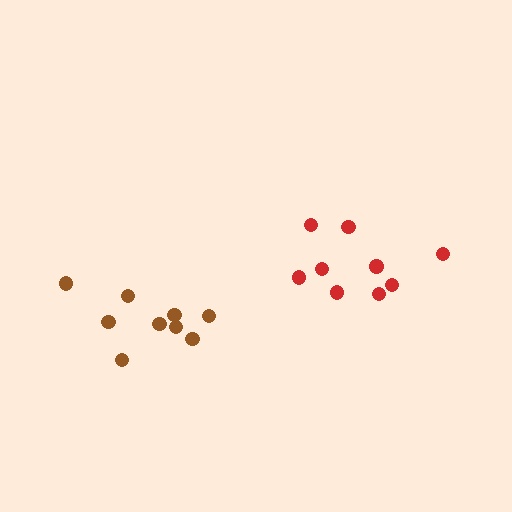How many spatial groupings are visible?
There are 2 spatial groupings.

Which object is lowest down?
The brown cluster is bottommost.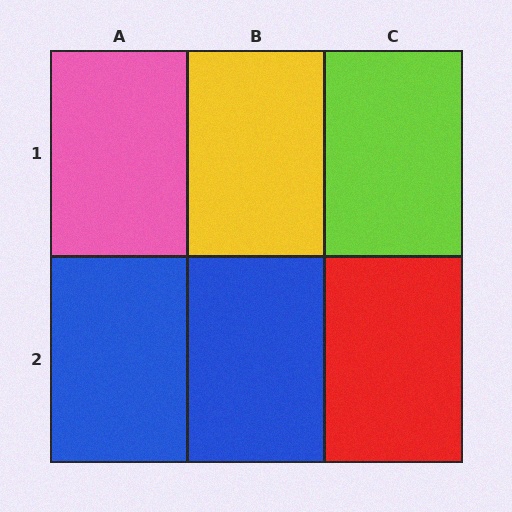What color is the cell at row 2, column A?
Blue.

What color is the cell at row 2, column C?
Red.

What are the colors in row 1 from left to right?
Pink, yellow, lime.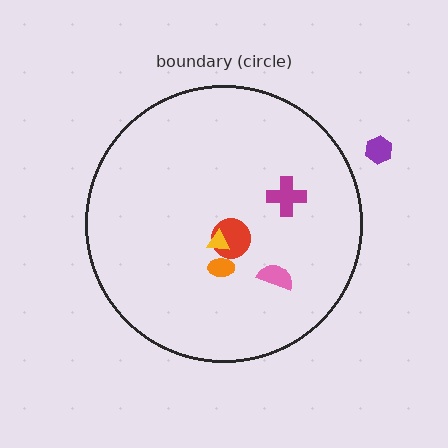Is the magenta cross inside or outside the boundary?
Inside.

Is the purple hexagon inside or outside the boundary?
Outside.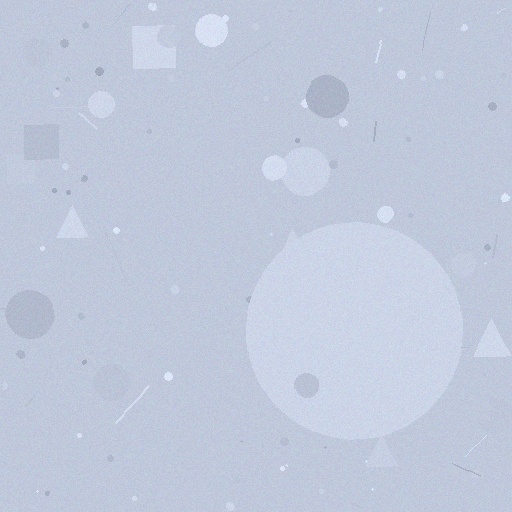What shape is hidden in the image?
A circle is hidden in the image.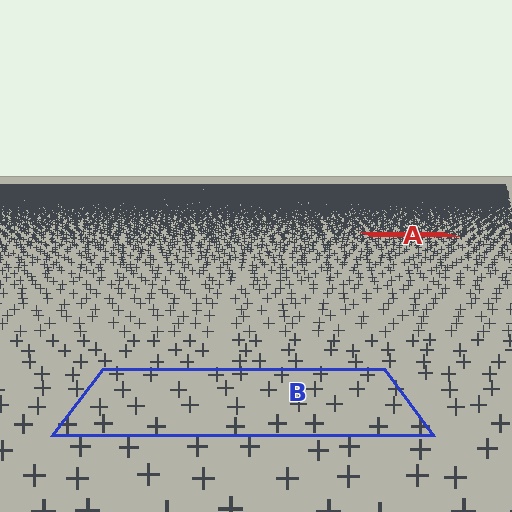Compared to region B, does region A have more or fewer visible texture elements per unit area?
Region A has more texture elements per unit area — they are packed more densely because it is farther away.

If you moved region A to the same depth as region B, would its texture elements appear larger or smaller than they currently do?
They would appear larger. At a closer depth, the same texture elements are projected at a bigger on-screen size.